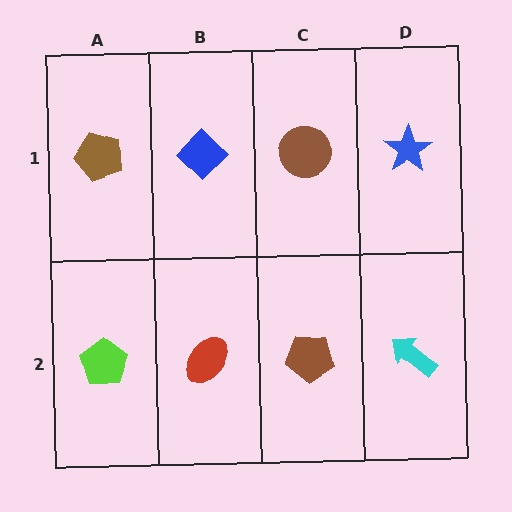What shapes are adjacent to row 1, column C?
A brown pentagon (row 2, column C), a blue diamond (row 1, column B), a blue star (row 1, column D).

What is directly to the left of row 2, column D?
A brown pentagon.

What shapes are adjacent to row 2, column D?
A blue star (row 1, column D), a brown pentagon (row 2, column C).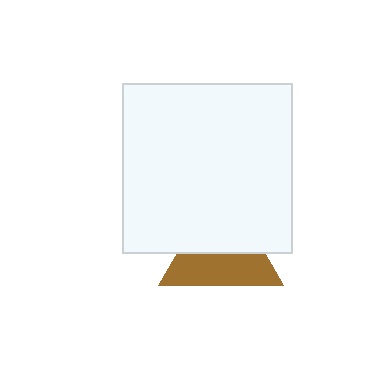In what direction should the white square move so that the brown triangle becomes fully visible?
The white square should move up. That is the shortest direction to clear the overlap and leave the brown triangle fully visible.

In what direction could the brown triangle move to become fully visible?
The brown triangle could move down. That would shift it out from behind the white square entirely.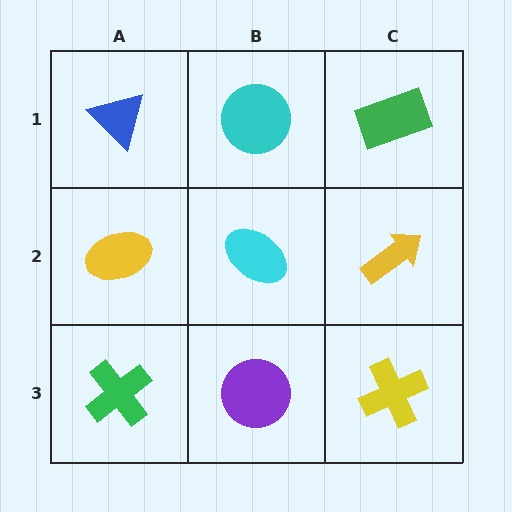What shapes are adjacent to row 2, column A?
A blue triangle (row 1, column A), a green cross (row 3, column A), a cyan ellipse (row 2, column B).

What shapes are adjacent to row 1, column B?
A cyan ellipse (row 2, column B), a blue triangle (row 1, column A), a green rectangle (row 1, column C).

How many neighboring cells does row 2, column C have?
3.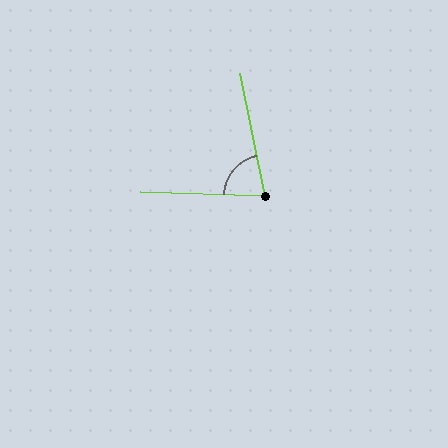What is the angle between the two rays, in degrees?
Approximately 77 degrees.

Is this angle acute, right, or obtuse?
It is acute.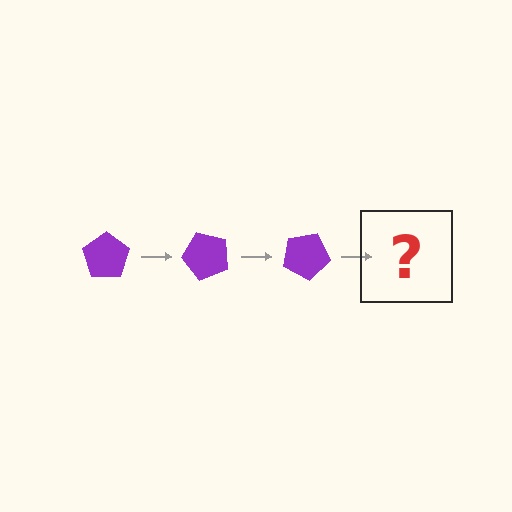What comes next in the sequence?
The next element should be a purple pentagon rotated 150 degrees.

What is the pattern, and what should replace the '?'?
The pattern is that the pentagon rotates 50 degrees each step. The '?' should be a purple pentagon rotated 150 degrees.